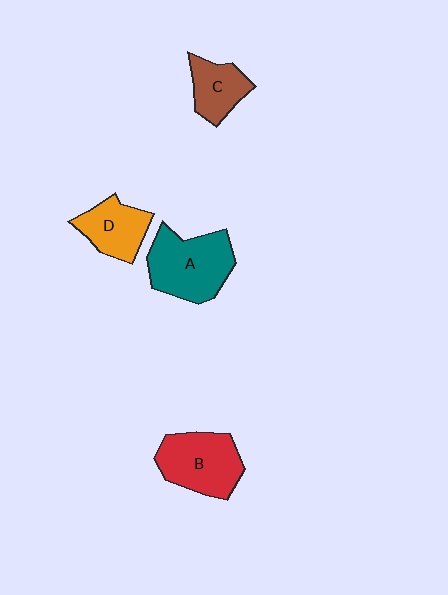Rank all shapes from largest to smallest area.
From largest to smallest: A (teal), B (red), D (orange), C (brown).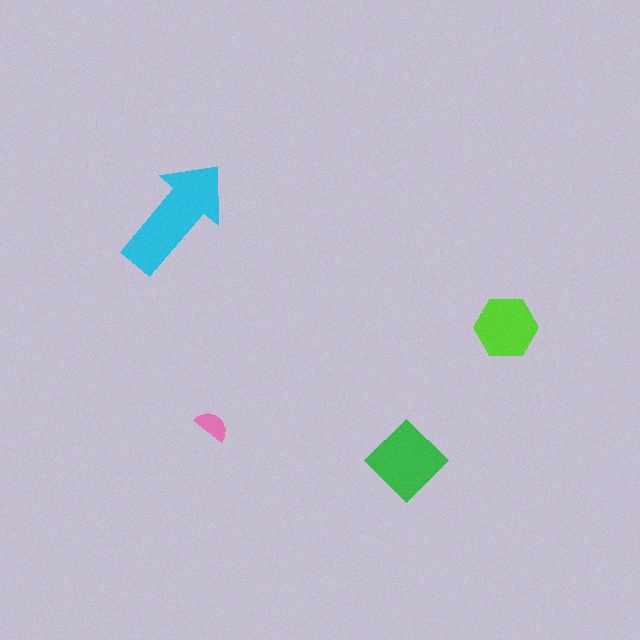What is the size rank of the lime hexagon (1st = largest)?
3rd.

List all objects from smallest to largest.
The pink semicircle, the lime hexagon, the green diamond, the cyan arrow.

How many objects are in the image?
There are 4 objects in the image.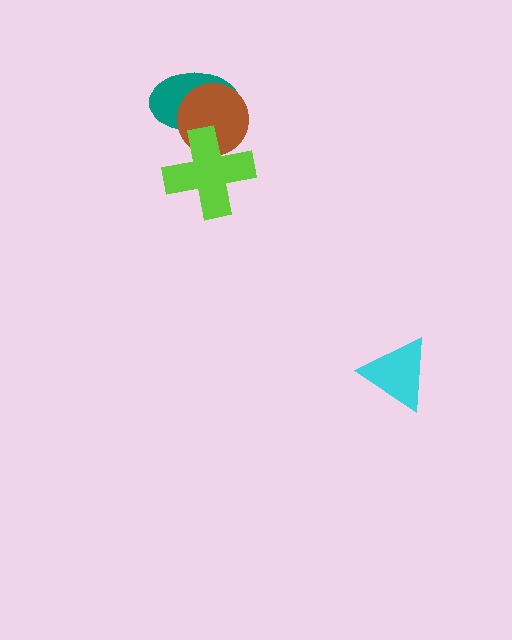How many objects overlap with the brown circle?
2 objects overlap with the brown circle.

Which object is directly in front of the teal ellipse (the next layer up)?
The brown circle is directly in front of the teal ellipse.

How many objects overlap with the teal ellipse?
2 objects overlap with the teal ellipse.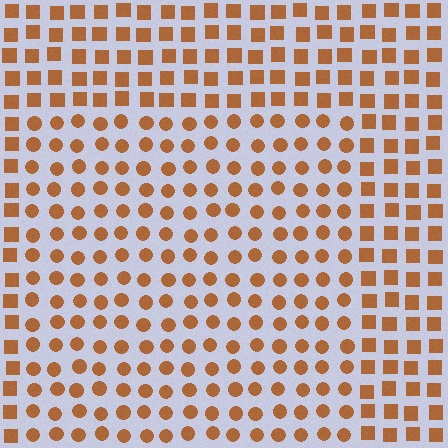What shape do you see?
I see a rectangle.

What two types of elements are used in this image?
The image uses circles inside the rectangle region and squares outside it.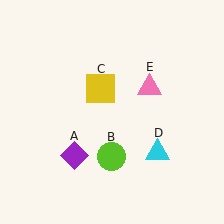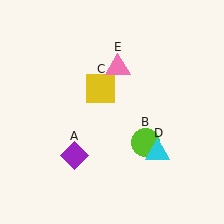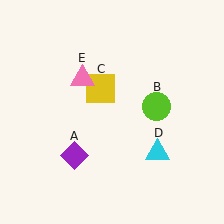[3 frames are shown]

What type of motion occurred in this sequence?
The lime circle (object B), pink triangle (object E) rotated counterclockwise around the center of the scene.